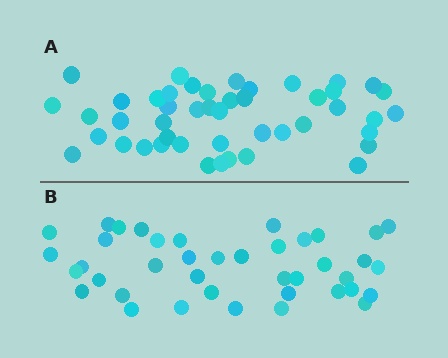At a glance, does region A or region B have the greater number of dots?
Region A (the top region) has more dots.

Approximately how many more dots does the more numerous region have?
Region A has about 6 more dots than region B.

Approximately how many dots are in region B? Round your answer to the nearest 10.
About 40 dots.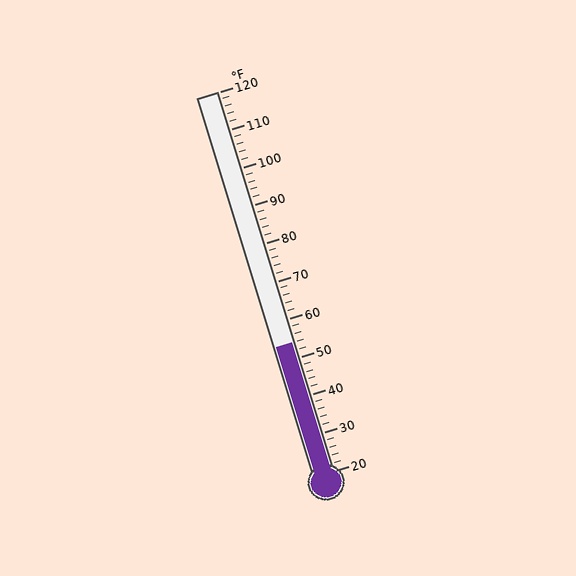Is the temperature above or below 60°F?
The temperature is below 60°F.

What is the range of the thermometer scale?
The thermometer scale ranges from 20°F to 120°F.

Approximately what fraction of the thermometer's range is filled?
The thermometer is filled to approximately 35% of its range.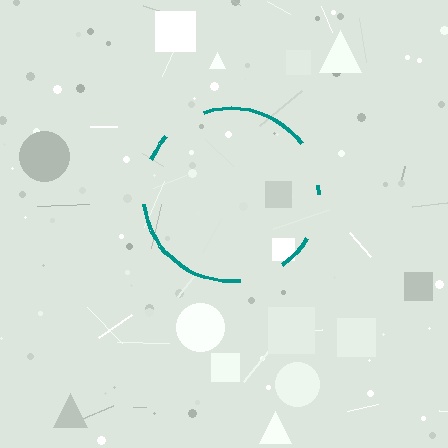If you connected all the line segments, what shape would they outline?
They would outline a circle.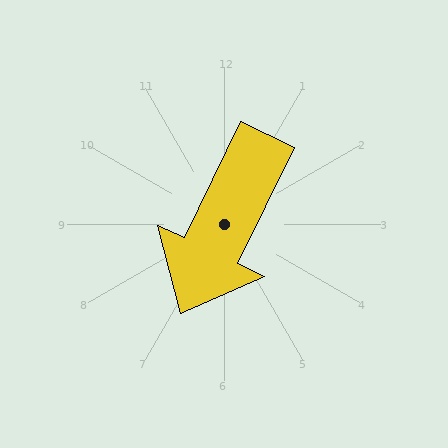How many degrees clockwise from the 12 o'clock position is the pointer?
Approximately 206 degrees.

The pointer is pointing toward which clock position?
Roughly 7 o'clock.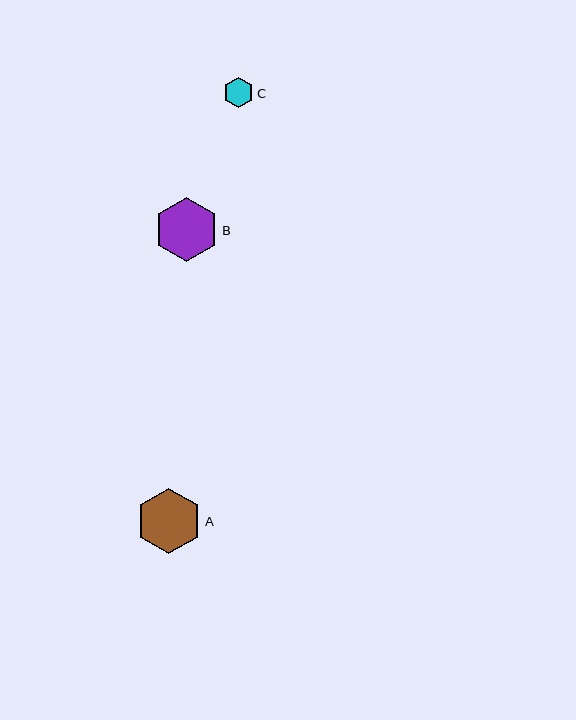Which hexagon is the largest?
Hexagon A is the largest with a size of approximately 65 pixels.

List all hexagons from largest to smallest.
From largest to smallest: A, B, C.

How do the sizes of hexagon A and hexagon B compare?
Hexagon A and hexagon B are approximately the same size.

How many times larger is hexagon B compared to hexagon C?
Hexagon B is approximately 2.1 times the size of hexagon C.